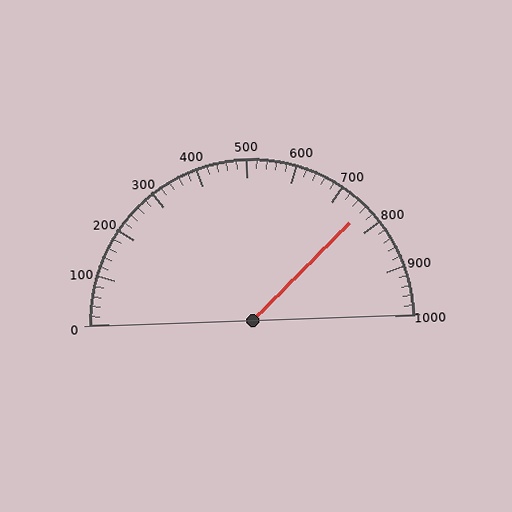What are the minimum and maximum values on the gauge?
The gauge ranges from 0 to 1000.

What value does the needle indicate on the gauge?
The needle indicates approximately 760.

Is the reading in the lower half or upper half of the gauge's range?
The reading is in the upper half of the range (0 to 1000).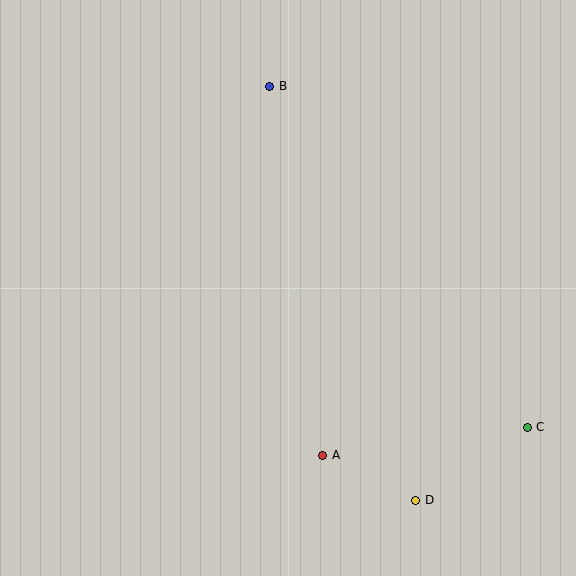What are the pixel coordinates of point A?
Point A is at (323, 455).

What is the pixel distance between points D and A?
The distance between D and A is 103 pixels.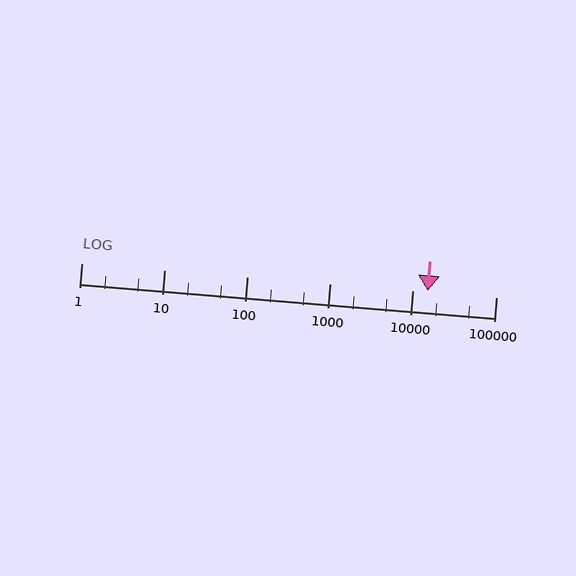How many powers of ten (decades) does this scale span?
The scale spans 5 decades, from 1 to 100000.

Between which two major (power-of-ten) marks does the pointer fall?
The pointer is between 10000 and 100000.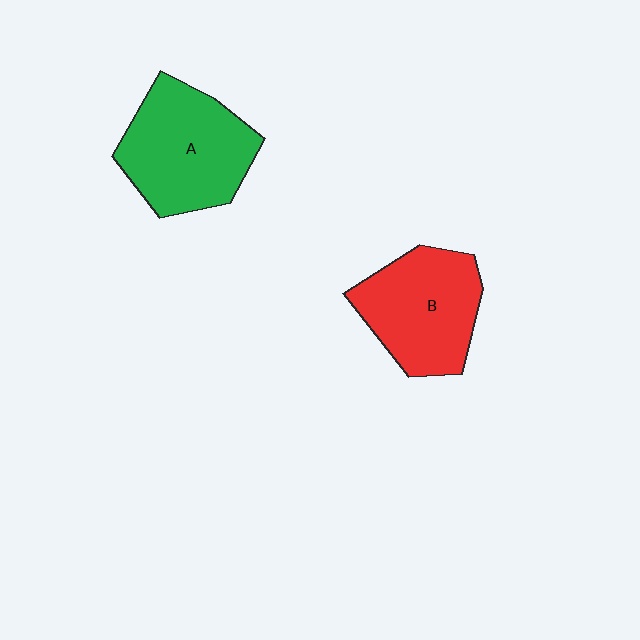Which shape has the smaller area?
Shape B (red).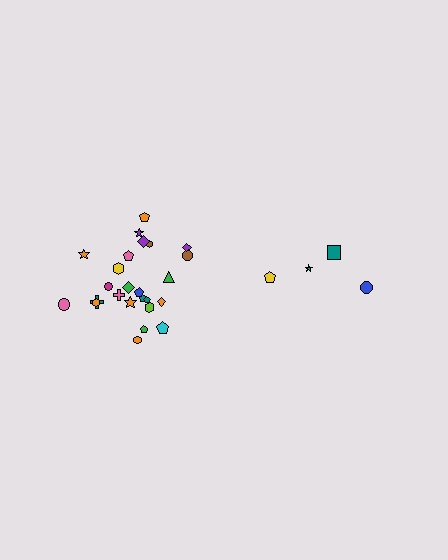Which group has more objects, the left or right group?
The left group.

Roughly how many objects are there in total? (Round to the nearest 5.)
Roughly 30 objects in total.